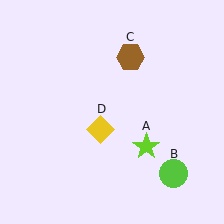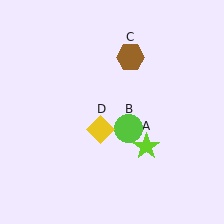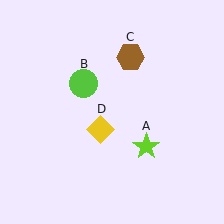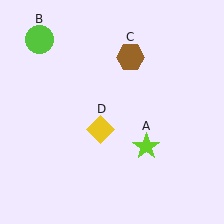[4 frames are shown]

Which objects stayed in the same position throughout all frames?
Lime star (object A) and brown hexagon (object C) and yellow diamond (object D) remained stationary.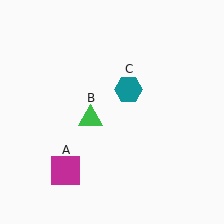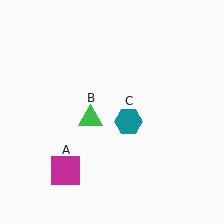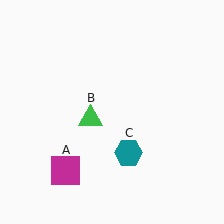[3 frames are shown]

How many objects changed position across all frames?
1 object changed position: teal hexagon (object C).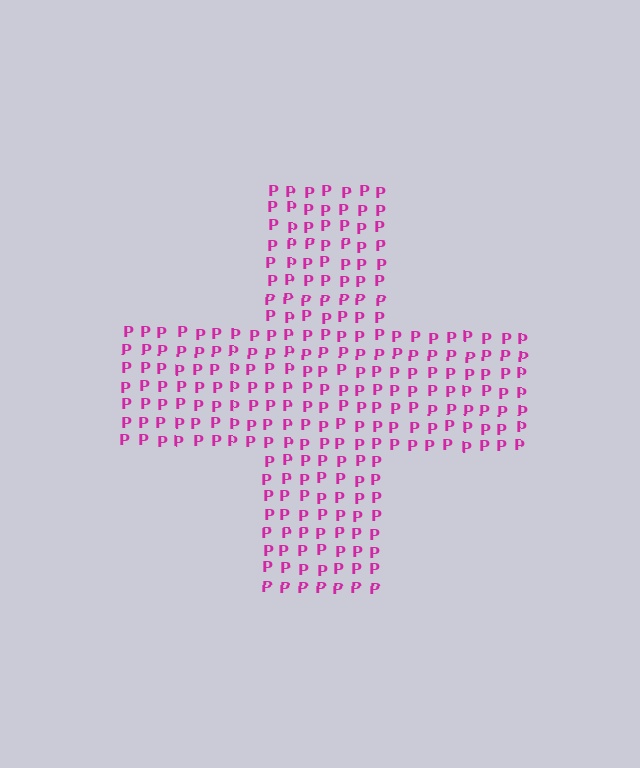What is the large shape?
The large shape is a cross.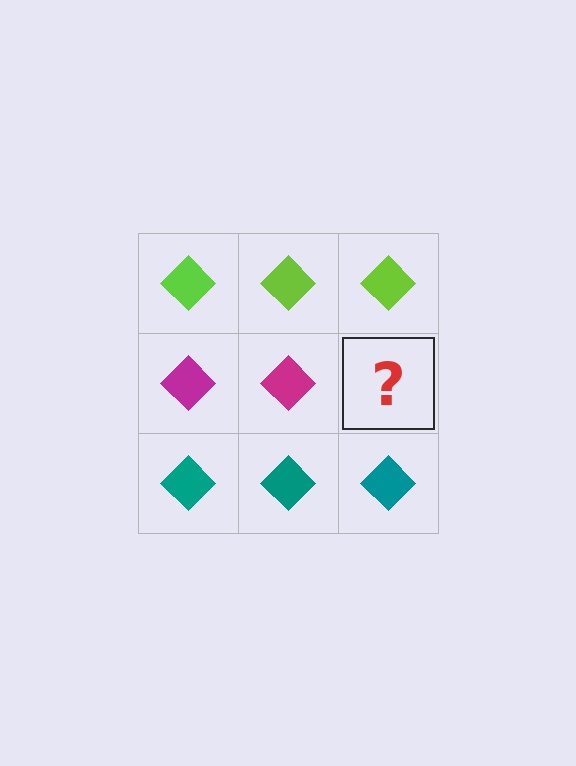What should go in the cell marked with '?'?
The missing cell should contain a magenta diamond.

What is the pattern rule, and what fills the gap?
The rule is that each row has a consistent color. The gap should be filled with a magenta diamond.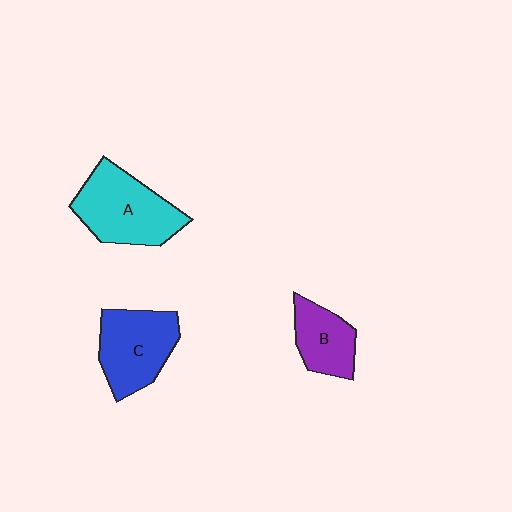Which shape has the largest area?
Shape A (cyan).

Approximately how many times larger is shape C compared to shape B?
Approximately 1.5 times.